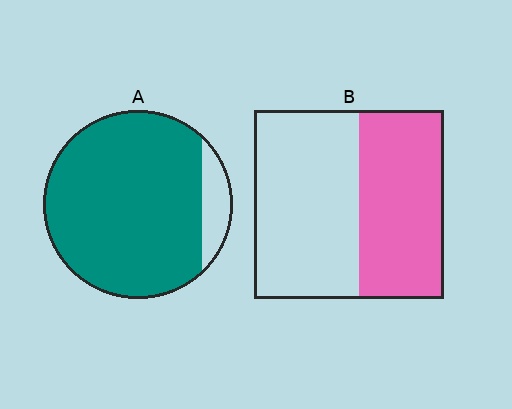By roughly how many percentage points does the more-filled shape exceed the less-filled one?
By roughly 45 percentage points (A over B).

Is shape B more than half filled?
No.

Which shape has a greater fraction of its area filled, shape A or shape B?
Shape A.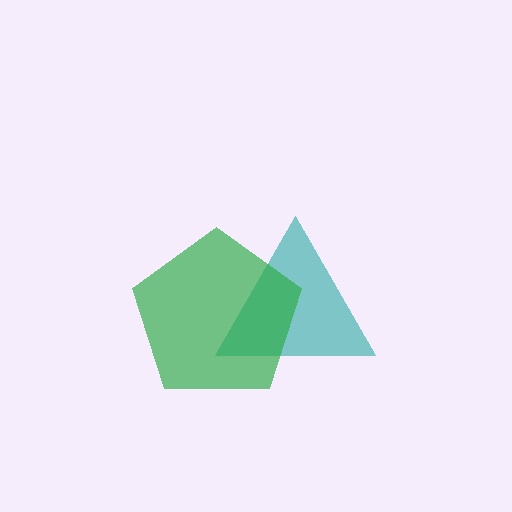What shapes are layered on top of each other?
The layered shapes are: a teal triangle, a green pentagon.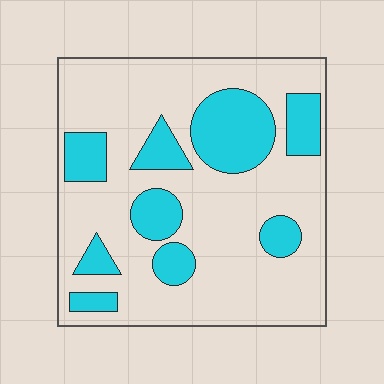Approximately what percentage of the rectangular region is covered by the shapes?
Approximately 25%.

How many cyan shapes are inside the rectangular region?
9.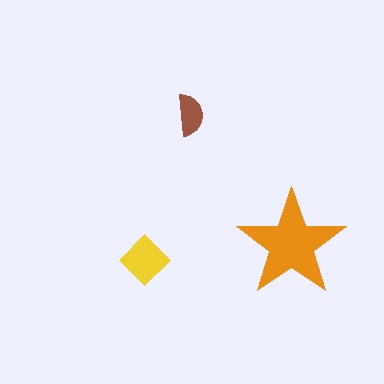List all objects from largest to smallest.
The orange star, the yellow diamond, the brown semicircle.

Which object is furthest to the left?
The yellow diamond is leftmost.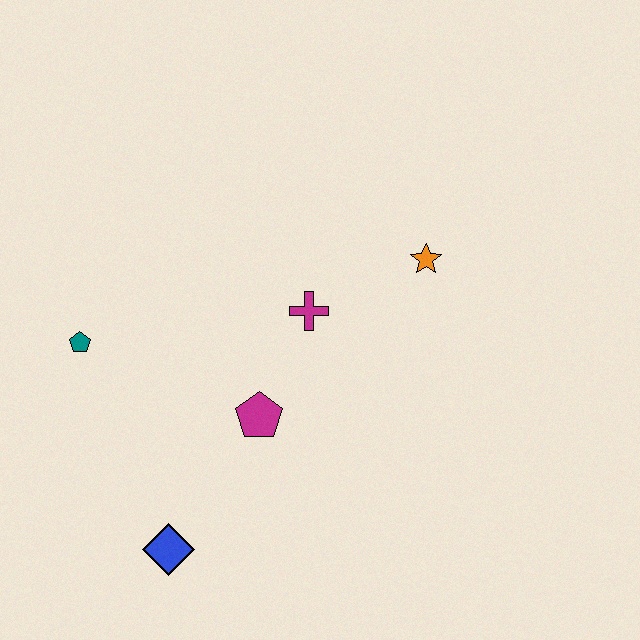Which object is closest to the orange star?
The magenta cross is closest to the orange star.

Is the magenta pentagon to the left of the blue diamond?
No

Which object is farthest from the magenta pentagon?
The orange star is farthest from the magenta pentagon.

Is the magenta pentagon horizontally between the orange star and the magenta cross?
No